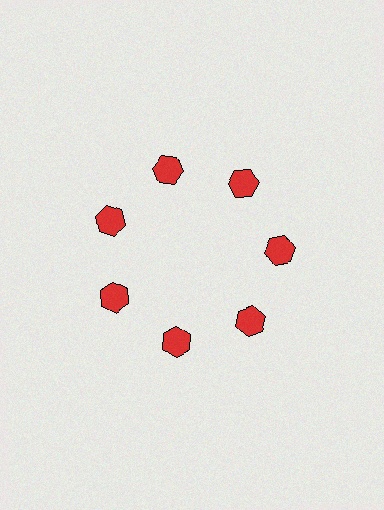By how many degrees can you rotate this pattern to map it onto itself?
The pattern maps onto itself every 51 degrees of rotation.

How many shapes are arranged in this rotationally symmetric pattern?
There are 7 shapes, arranged in 7 groups of 1.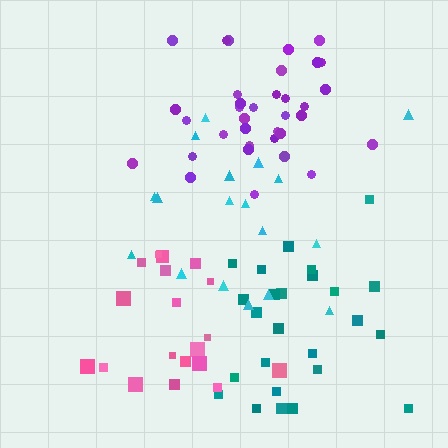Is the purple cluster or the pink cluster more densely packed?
Purple.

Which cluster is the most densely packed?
Purple.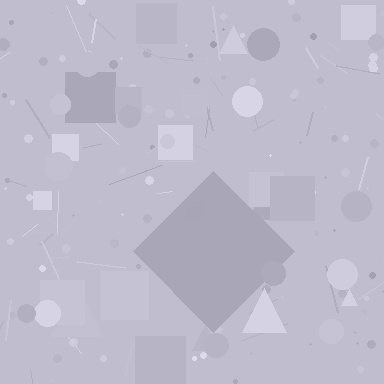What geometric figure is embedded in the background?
A diamond is embedded in the background.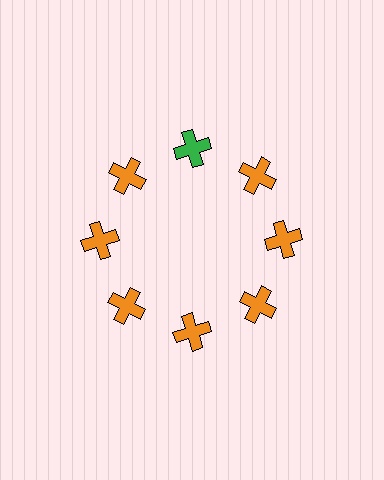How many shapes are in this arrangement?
There are 8 shapes arranged in a ring pattern.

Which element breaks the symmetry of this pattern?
The green cross at roughly the 12 o'clock position breaks the symmetry. All other shapes are orange crosses.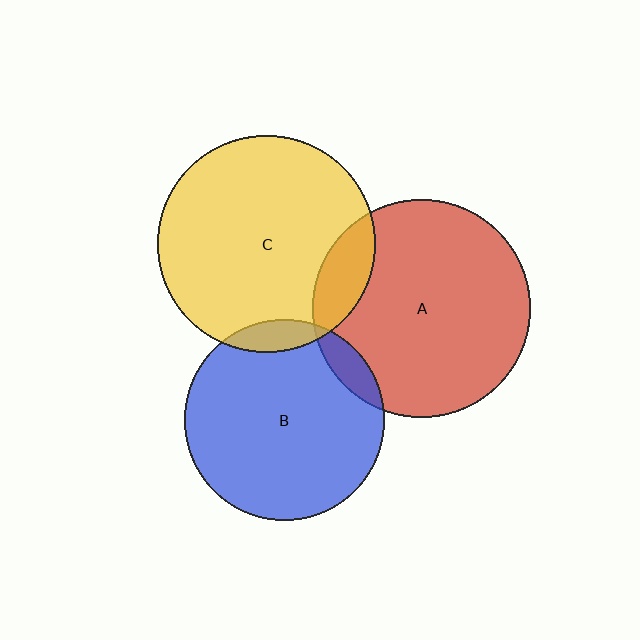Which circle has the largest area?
Circle A (red).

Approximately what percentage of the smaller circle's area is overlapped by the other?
Approximately 10%.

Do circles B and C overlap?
Yes.